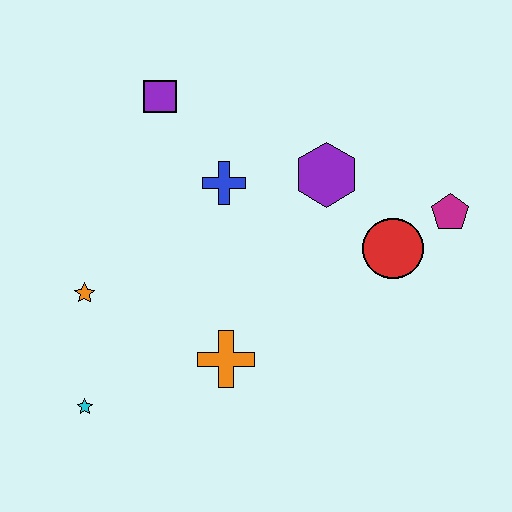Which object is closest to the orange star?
The cyan star is closest to the orange star.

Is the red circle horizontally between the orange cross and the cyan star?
No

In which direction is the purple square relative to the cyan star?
The purple square is above the cyan star.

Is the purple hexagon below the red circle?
No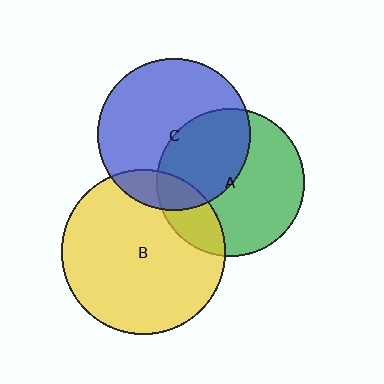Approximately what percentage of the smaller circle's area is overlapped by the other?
Approximately 40%.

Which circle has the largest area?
Circle B (yellow).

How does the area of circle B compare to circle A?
Approximately 1.2 times.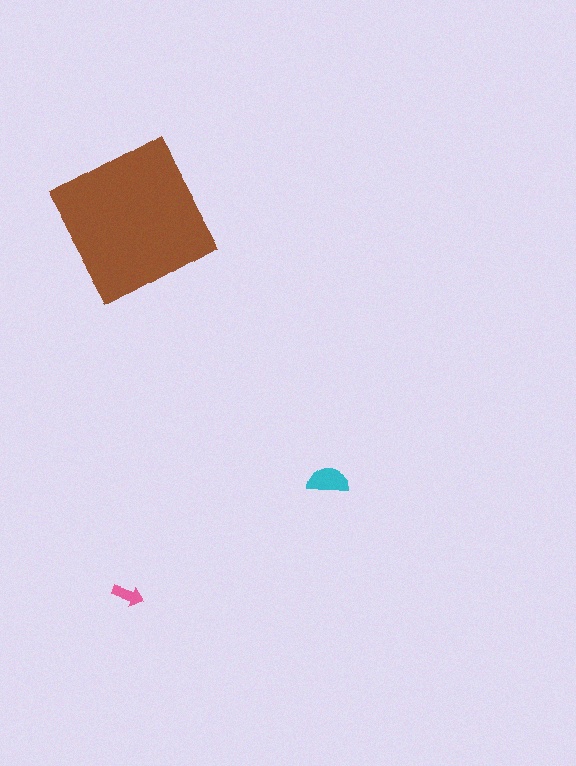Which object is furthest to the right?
The cyan semicircle is rightmost.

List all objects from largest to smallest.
The brown square, the cyan semicircle, the pink arrow.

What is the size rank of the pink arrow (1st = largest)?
3rd.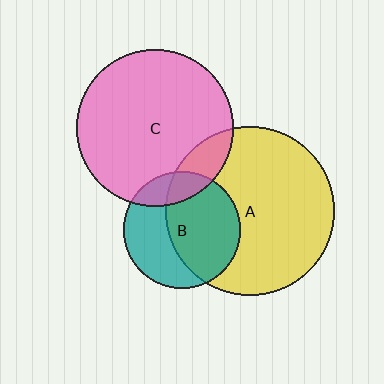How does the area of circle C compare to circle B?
Approximately 1.8 times.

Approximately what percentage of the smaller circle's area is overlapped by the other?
Approximately 15%.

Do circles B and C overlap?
Yes.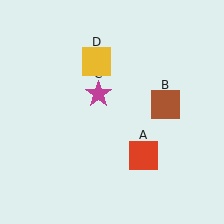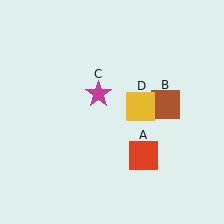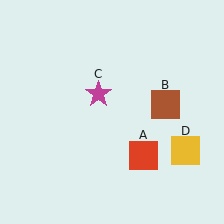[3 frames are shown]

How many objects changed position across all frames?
1 object changed position: yellow square (object D).